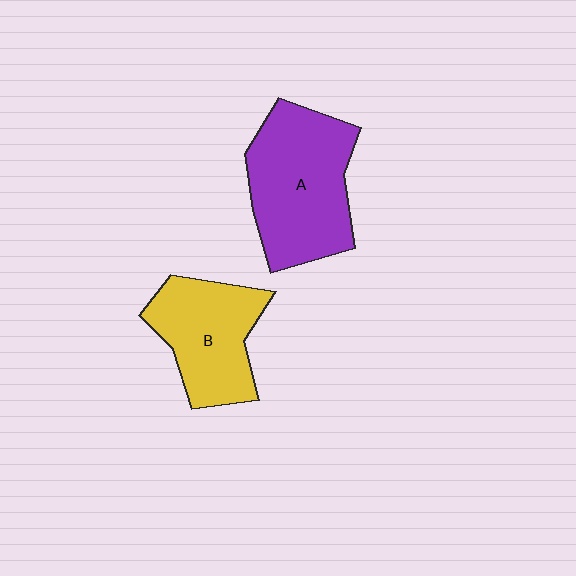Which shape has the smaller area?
Shape B (yellow).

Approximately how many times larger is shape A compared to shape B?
Approximately 1.3 times.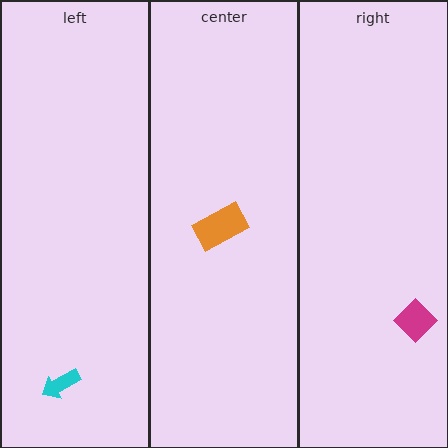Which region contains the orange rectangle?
The center region.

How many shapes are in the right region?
1.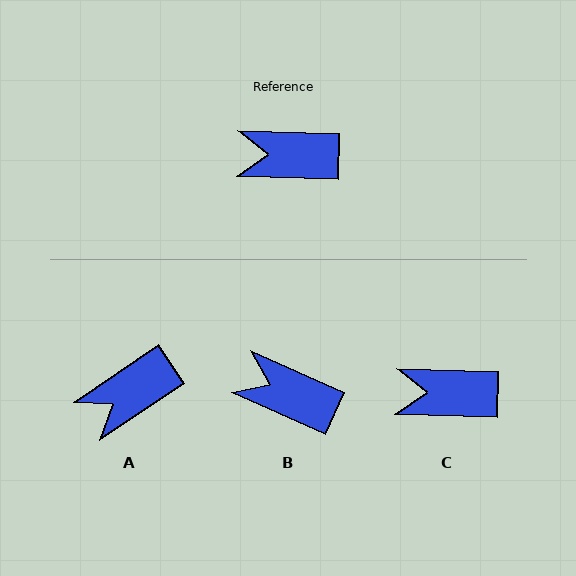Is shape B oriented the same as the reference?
No, it is off by about 22 degrees.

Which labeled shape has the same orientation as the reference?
C.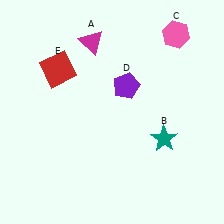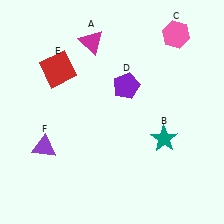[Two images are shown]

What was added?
A purple triangle (F) was added in Image 2.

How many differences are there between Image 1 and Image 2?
There is 1 difference between the two images.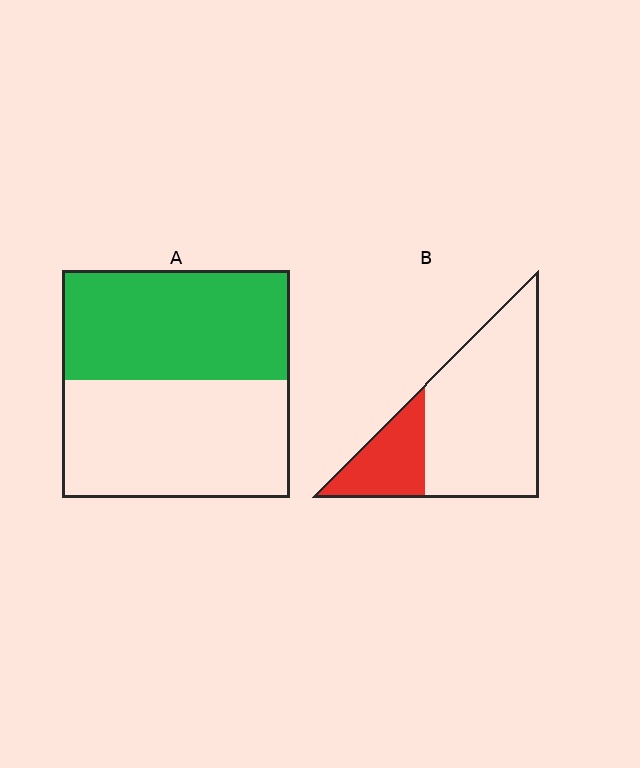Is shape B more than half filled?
No.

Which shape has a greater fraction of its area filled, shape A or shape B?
Shape A.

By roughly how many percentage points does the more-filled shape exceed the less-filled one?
By roughly 25 percentage points (A over B).